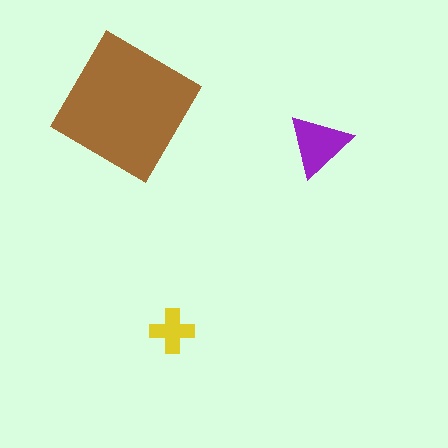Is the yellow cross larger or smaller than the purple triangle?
Smaller.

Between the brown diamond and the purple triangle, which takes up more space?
The brown diamond.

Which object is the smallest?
The yellow cross.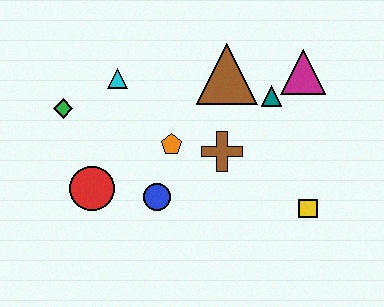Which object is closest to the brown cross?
The orange pentagon is closest to the brown cross.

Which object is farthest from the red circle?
The magenta triangle is farthest from the red circle.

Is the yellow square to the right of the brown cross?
Yes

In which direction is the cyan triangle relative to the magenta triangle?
The cyan triangle is to the left of the magenta triangle.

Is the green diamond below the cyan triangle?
Yes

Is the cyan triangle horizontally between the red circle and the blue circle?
Yes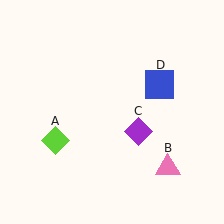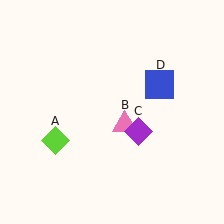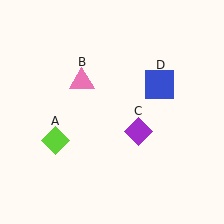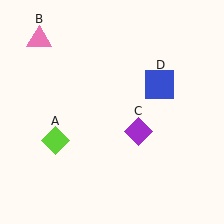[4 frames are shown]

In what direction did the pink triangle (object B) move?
The pink triangle (object B) moved up and to the left.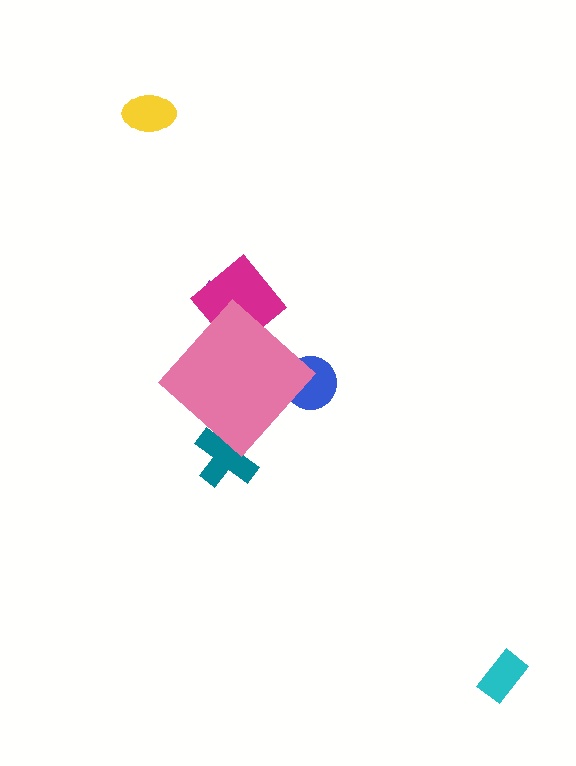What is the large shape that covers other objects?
A pink diamond.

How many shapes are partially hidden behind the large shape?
4 shapes are partially hidden.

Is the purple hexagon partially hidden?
Yes, the purple hexagon is partially hidden behind the pink diamond.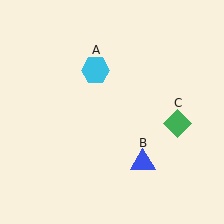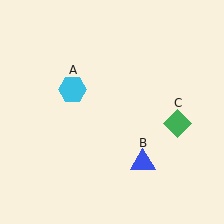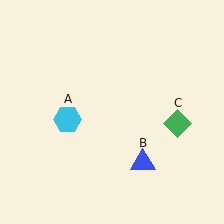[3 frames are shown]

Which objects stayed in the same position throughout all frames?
Blue triangle (object B) and green diamond (object C) remained stationary.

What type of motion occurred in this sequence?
The cyan hexagon (object A) rotated counterclockwise around the center of the scene.